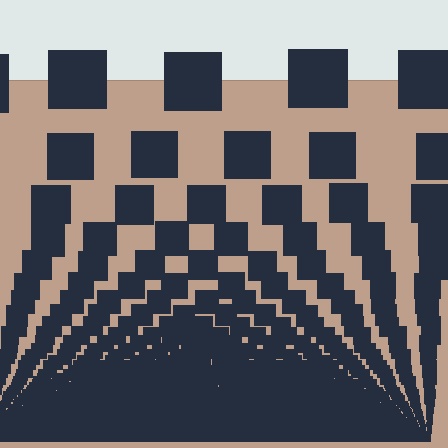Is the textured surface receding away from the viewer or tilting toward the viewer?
The surface appears to tilt toward the viewer. Texture elements get larger and sparser toward the top.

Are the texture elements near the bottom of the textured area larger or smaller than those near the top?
Smaller. The gradient is inverted — elements near the bottom are smaller and denser.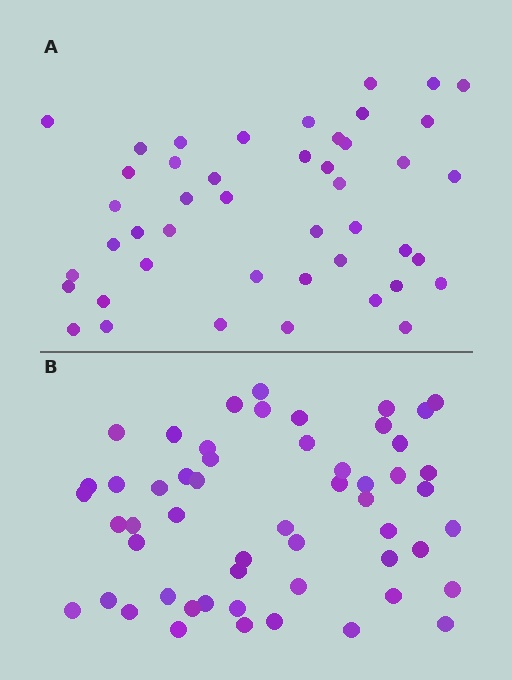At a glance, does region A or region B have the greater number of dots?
Region B (the bottom region) has more dots.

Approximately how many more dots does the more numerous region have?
Region B has roughly 8 or so more dots than region A.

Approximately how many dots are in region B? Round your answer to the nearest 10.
About 50 dots. (The exact count is 54, which rounds to 50.)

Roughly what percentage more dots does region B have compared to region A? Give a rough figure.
About 20% more.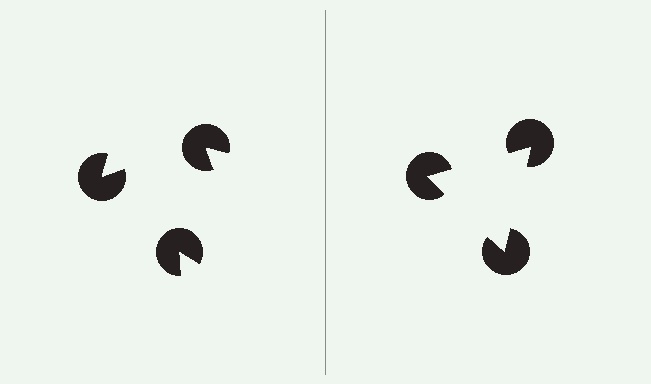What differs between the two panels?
The pac-man discs are positioned identically on both sides; only the wedge orientations differ. On the right they align to a triangle; on the left they are misaligned.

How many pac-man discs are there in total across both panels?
6 — 3 on each side.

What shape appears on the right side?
An illusory triangle.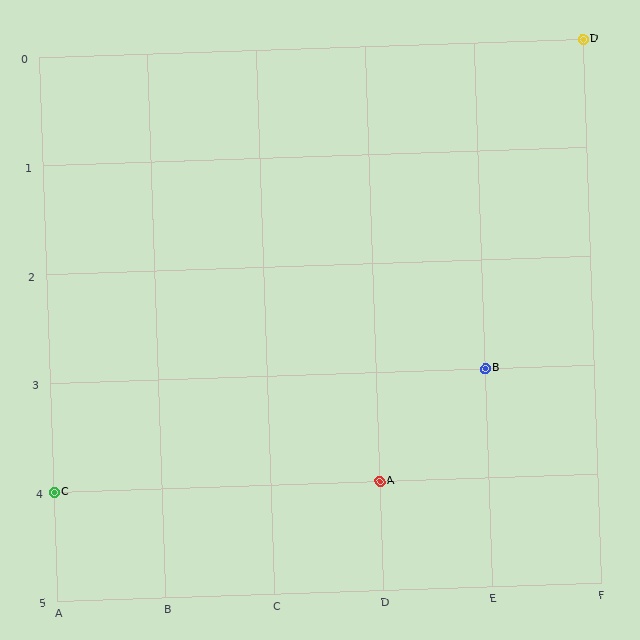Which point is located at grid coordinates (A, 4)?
Point C is at (A, 4).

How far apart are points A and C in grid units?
Points A and C are 3 columns apart.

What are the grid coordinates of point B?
Point B is at grid coordinates (E, 3).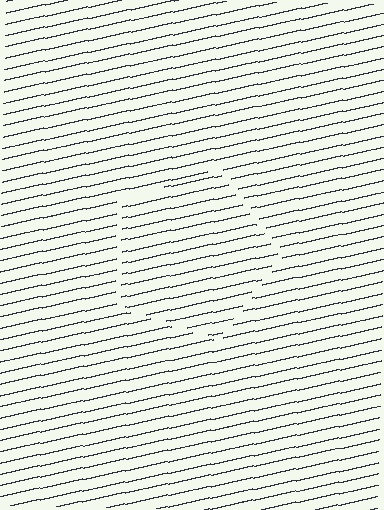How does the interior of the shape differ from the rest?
The interior of the shape contains the same grating, shifted by half a period — the contour is defined by the phase discontinuity where line-ends from the inner and outer gratings abut.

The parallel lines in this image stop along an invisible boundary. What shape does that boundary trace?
An illusory pentagon. The interior of the shape contains the same grating, shifted by half a period — the contour is defined by the phase discontinuity where line-ends from the inner and outer gratings abut.